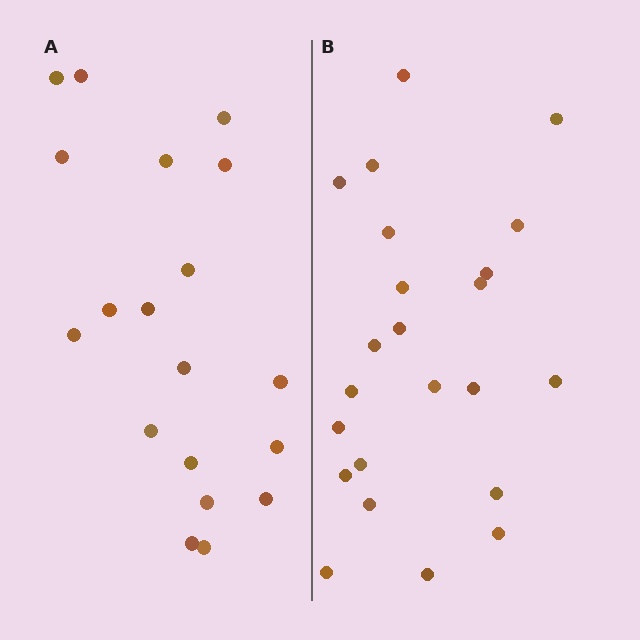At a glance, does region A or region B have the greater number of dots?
Region B (the right region) has more dots.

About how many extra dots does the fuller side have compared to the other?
Region B has about 4 more dots than region A.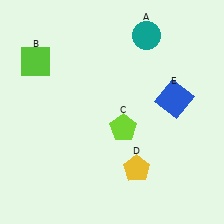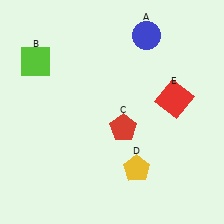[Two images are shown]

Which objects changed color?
A changed from teal to blue. C changed from lime to red. E changed from blue to red.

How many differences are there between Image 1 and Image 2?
There are 3 differences between the two images.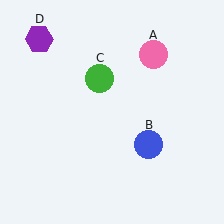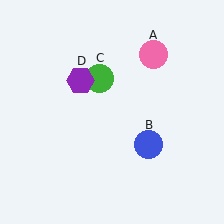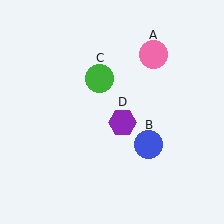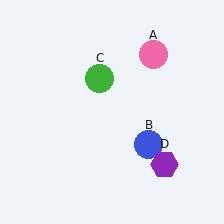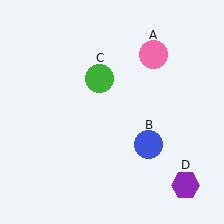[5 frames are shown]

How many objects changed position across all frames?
1 object changed position: purple hexagon (object D).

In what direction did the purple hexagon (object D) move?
The purple hexagon (object D) moved down and to the right.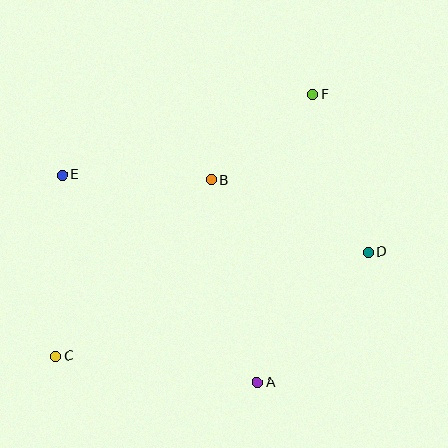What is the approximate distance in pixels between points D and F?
The distance between D and F is approximately 167 pixels.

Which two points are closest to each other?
Points B and F are closest to each other.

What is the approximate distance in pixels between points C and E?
The distance between C and E is approximately 181 pixels.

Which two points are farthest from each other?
Points C and F are farthest from each other.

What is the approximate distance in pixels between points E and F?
The distance between E and F is approximately 263 pixels.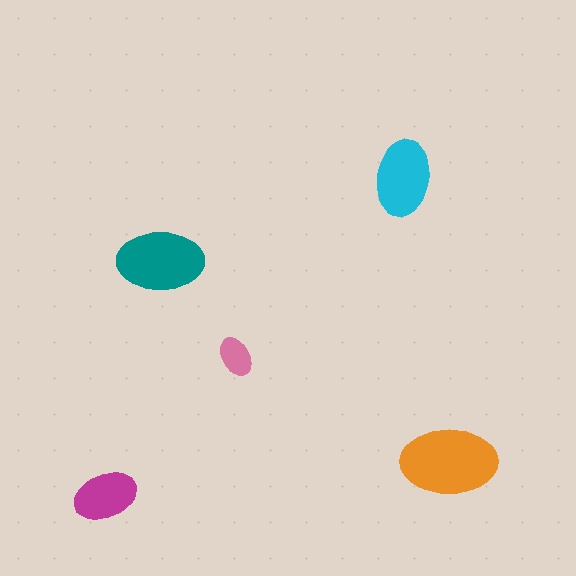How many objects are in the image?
There are 5 objects in the image.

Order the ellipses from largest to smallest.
the orange one, the teal one, the cyan one, the magenta one, the pink one.